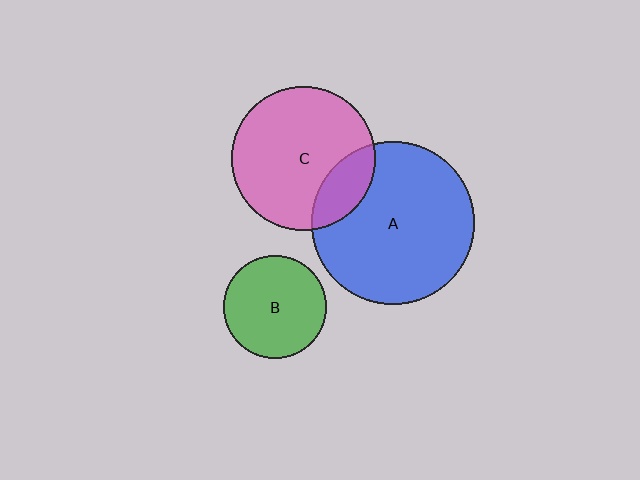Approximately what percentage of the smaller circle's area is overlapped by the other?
Approximately 20%.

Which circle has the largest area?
Circle A (blue).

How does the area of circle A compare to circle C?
Approximately 1.3 times.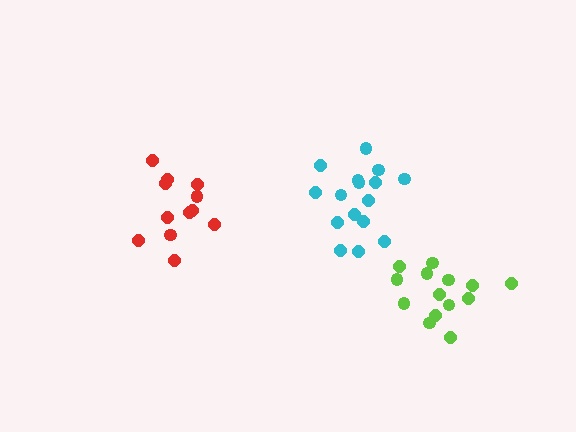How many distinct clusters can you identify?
There are 3 distinct clusters.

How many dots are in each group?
Group 1: 12 dots, Group 2: 16 dots, Group 3: 14 dots (42 total).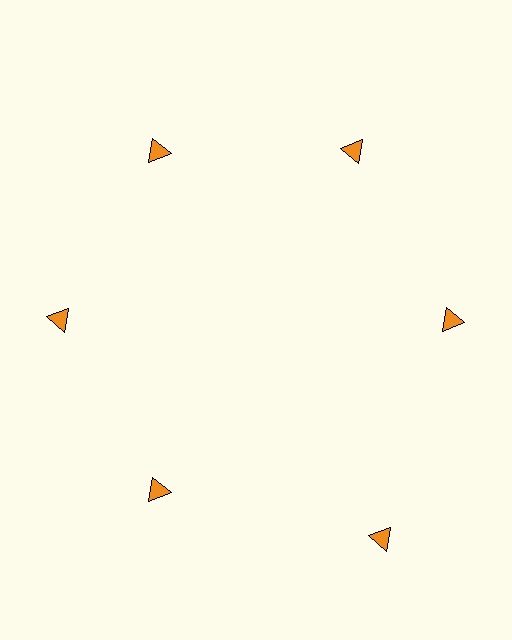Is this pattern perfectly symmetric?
No. The 6 orange triangles are arranged in a ring, but one element near the 5 o'clock position is pushed outward from the center, breaking the 6-fold rotational symmetry.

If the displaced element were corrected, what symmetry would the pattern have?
It would have 6-fold rotational symmetry — the pattern would map onto itself every 60 degrees.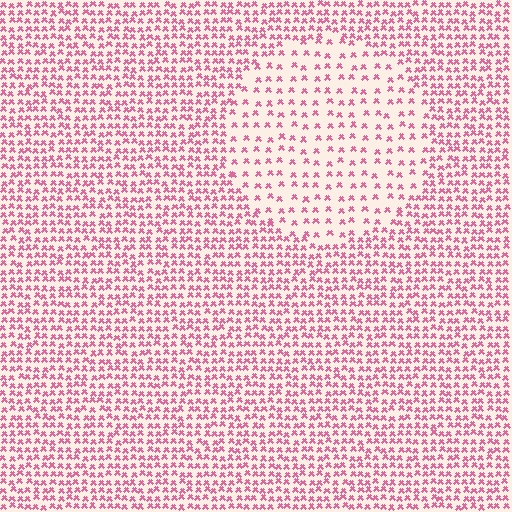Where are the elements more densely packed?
The elements are more densely packed outside the circle boundary.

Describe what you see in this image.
The image contains small pink elements arranged at two different densities. A circle-shaped region is visible where the elements are less densely packed than the surrounding area.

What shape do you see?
I see a circle.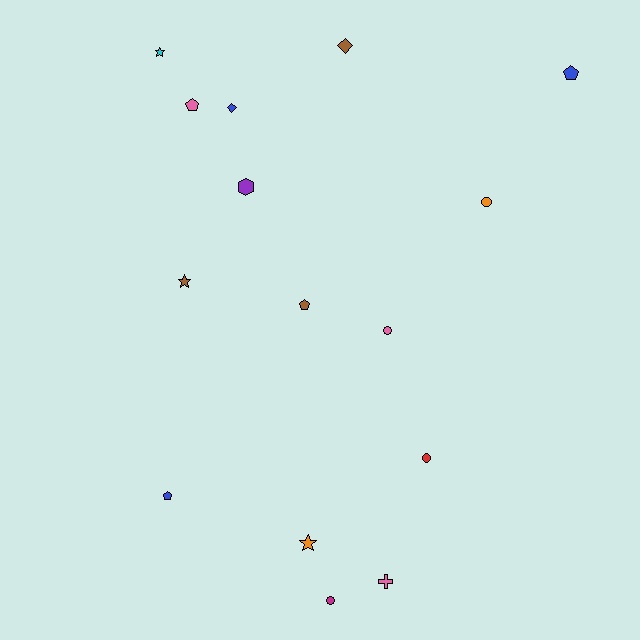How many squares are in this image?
There are no squares.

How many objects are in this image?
There are 15 objects.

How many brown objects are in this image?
There are 3 brown objects.